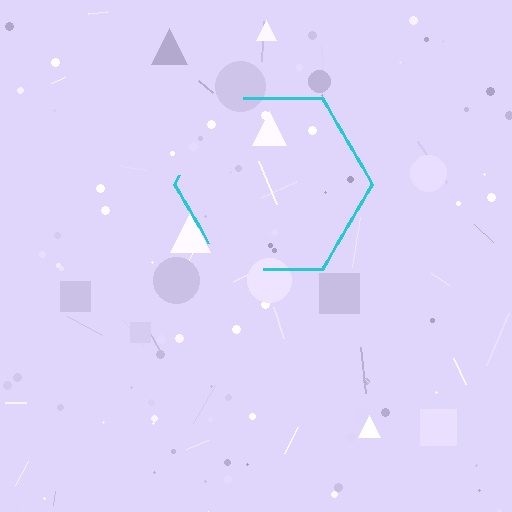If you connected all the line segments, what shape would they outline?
They would outline a hexagon.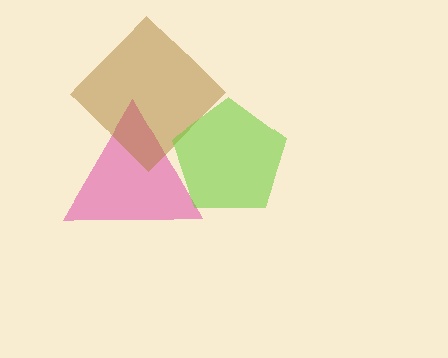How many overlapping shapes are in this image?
There are 3 overlapping shapes in the image.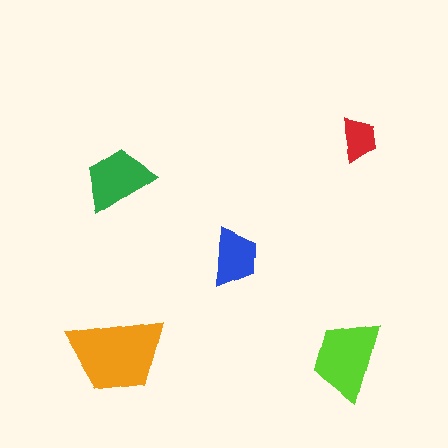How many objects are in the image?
There are 5 objects in the image.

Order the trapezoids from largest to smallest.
the orange one, the lime one, the green one, the blue one, the red one.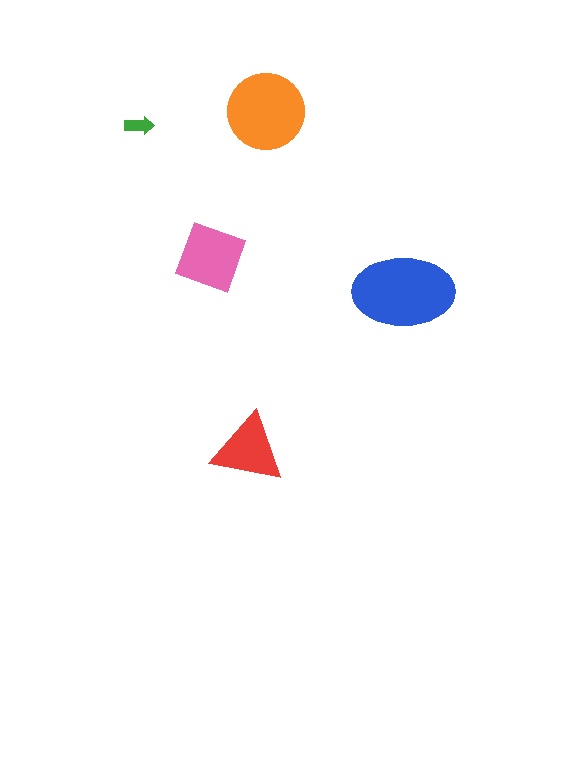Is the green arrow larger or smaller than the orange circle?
Smaller.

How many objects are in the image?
There are 5 objects in the image.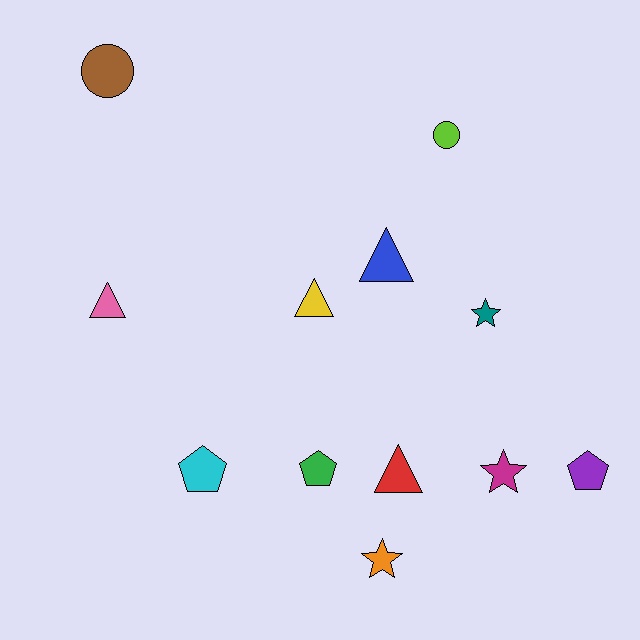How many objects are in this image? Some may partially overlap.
There are 12 objects.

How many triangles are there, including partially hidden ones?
There are 4 triangles.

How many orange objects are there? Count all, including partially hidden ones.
There is 1 orange object.